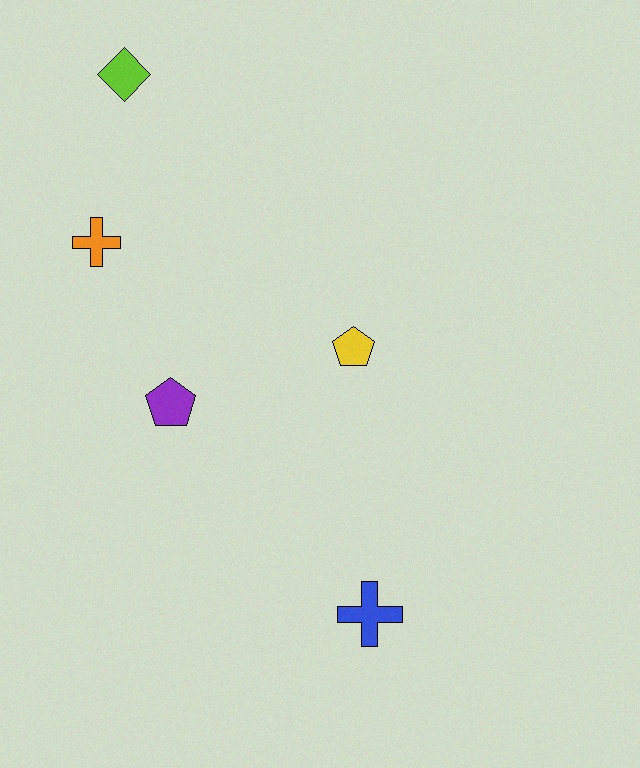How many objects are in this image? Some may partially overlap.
There are 5 objects.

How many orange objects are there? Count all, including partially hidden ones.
There is 1 orange object.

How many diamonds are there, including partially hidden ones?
There is 1 diamond.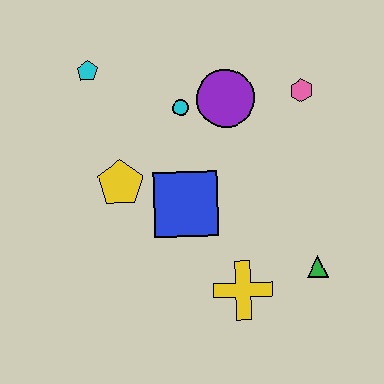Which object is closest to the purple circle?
The cyan circle is closest to the purple circle.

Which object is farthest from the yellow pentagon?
The green triangle is farthest from the yellow pentagon.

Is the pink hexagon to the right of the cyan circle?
Yes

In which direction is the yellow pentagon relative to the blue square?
The yellow pentagon is to the left of the blue square.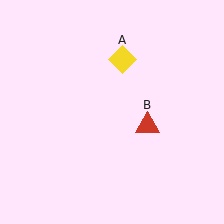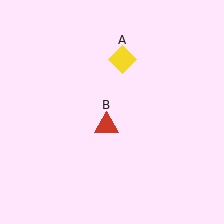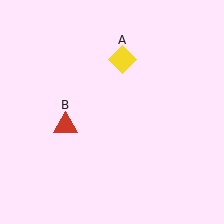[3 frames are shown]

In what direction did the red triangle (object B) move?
The red triangle (object B) moved left.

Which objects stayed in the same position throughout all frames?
Yellow diamond (object A) remained stationary.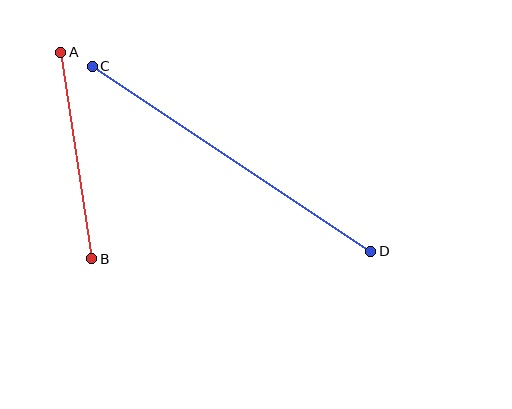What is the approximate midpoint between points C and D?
The midpoint is at approximately (231, 159) pixels.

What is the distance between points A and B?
The distance is approximately 209 pixels.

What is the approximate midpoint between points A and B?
The midpoint is at approximately (76, 155) pixels.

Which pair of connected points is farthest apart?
Points C and D are farthest apart.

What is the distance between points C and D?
The distance is approximately 334 pixels.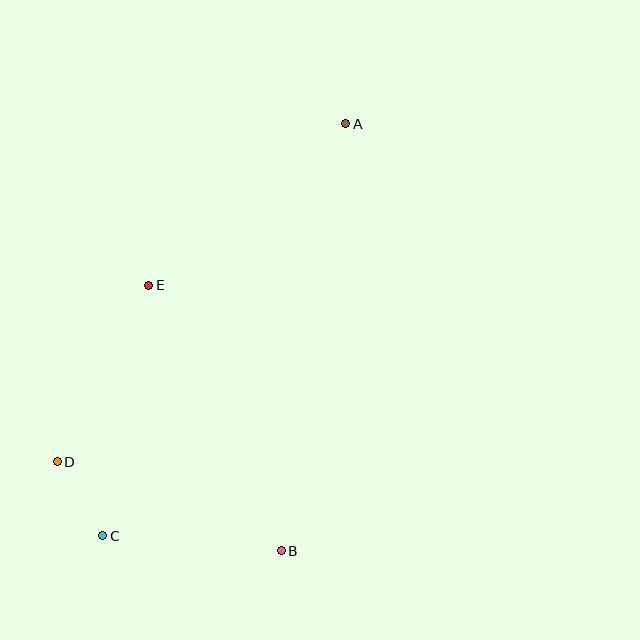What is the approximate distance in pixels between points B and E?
The distance between B and E is approximately 297 pixels.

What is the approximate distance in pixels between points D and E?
The distance between D and E is approximately 199 pixels.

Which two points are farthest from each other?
Points A and C are farthest from each other.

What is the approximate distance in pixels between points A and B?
The distance between A and B is approximately 432 pixels.